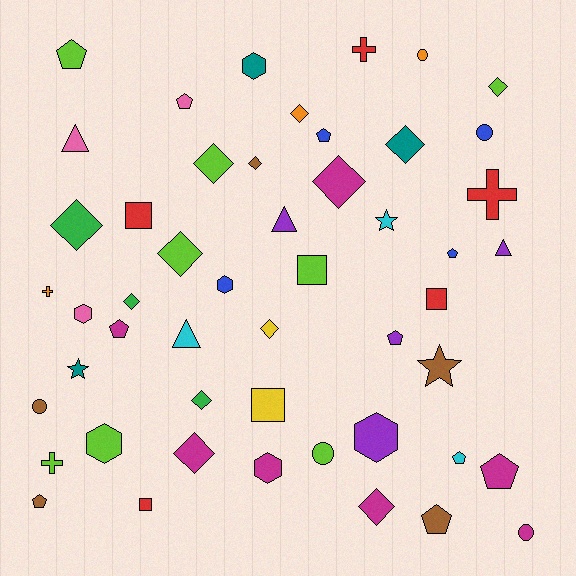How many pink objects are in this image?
There are 3 pink objects.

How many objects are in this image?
There are 50 objects.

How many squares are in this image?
There are 5 squares.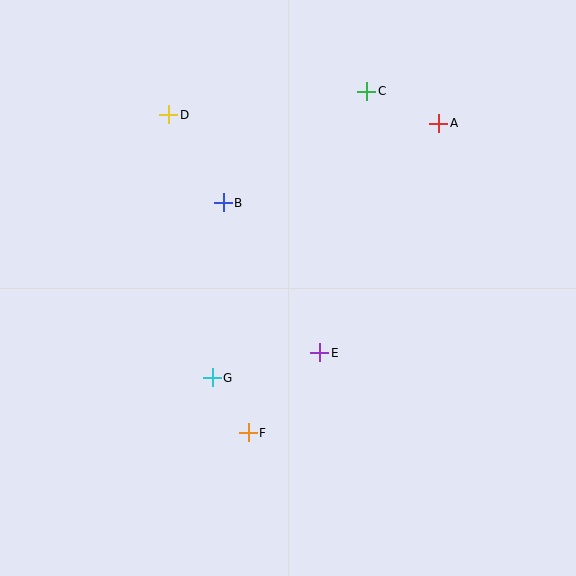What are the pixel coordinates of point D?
Point D is at (169, 115).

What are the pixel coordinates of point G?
Point G is at (212, 378).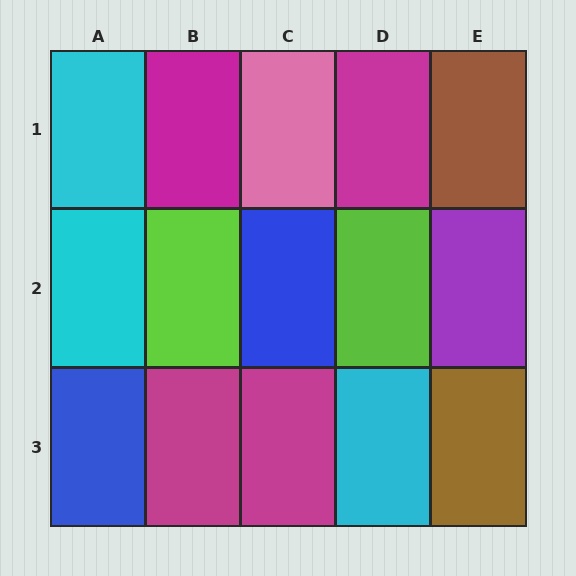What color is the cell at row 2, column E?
Purple.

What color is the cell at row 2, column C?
Blue.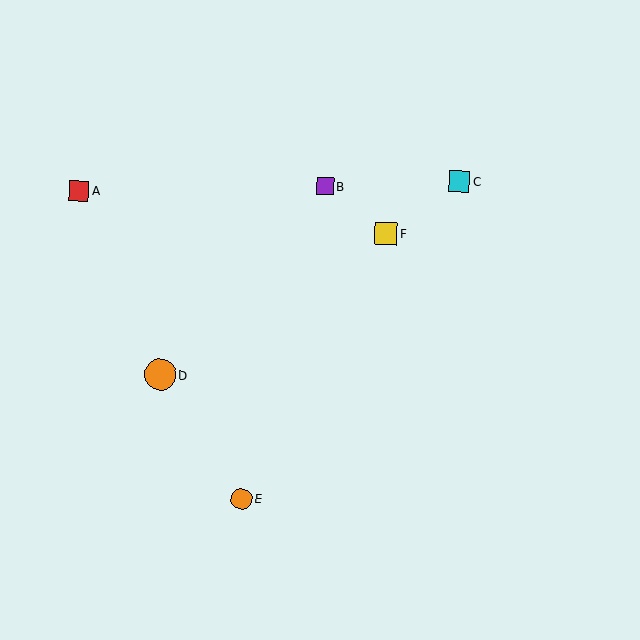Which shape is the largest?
The orange circle (labeled D) is the largest.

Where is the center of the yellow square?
The center of the yellow square is at (386, 233).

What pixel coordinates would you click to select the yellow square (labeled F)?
Click at (386, 233) to select the yellow square F.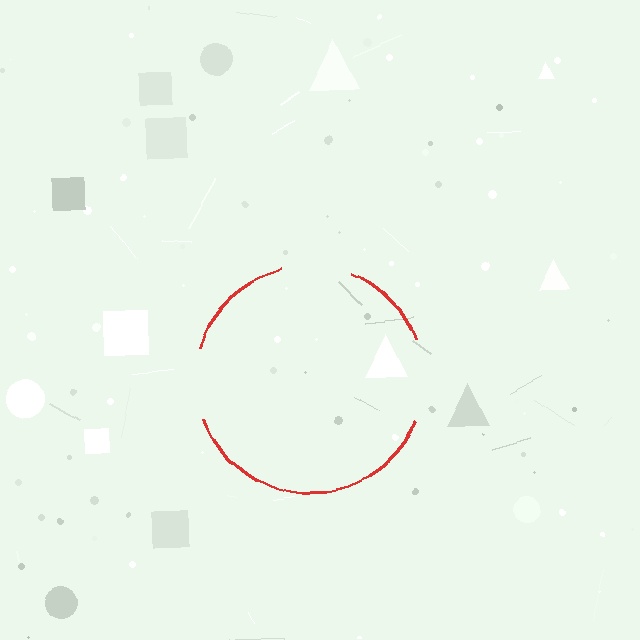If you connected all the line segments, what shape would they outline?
They would outline a circle.